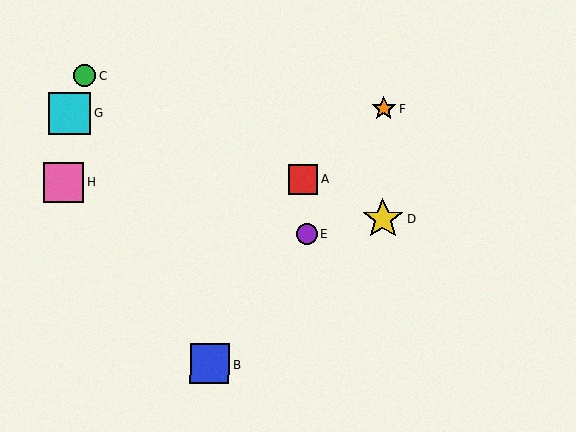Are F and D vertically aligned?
Yes, both are at x≈384.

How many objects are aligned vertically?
2 objects (D, F) are aligned vertically.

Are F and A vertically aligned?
No, F is at x≈384 and A is at x≈303.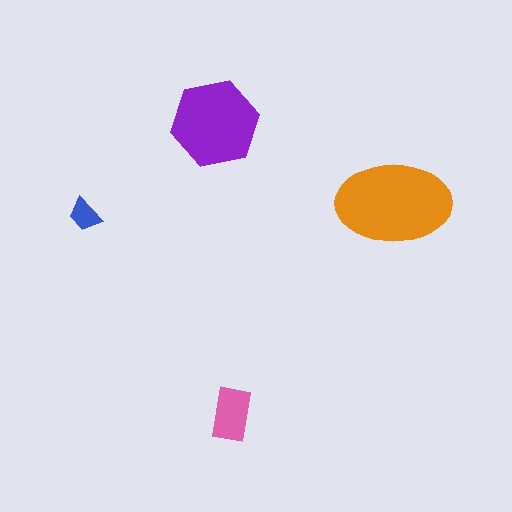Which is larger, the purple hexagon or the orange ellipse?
The orange ellipse.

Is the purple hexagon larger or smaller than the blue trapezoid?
Larger.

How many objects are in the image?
There are 4 objects in the image.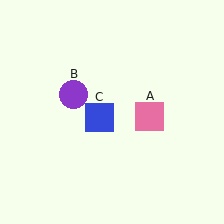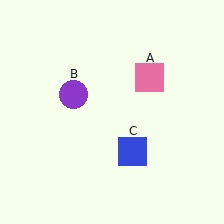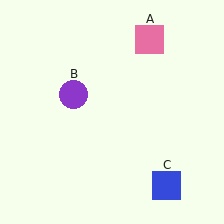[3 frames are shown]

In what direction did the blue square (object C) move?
The blue square (object C) moved down and to the right.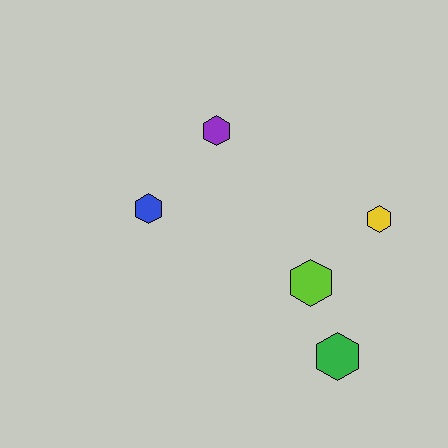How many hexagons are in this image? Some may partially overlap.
There are 5 hexagons.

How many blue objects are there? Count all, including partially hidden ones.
There is 1 blue object.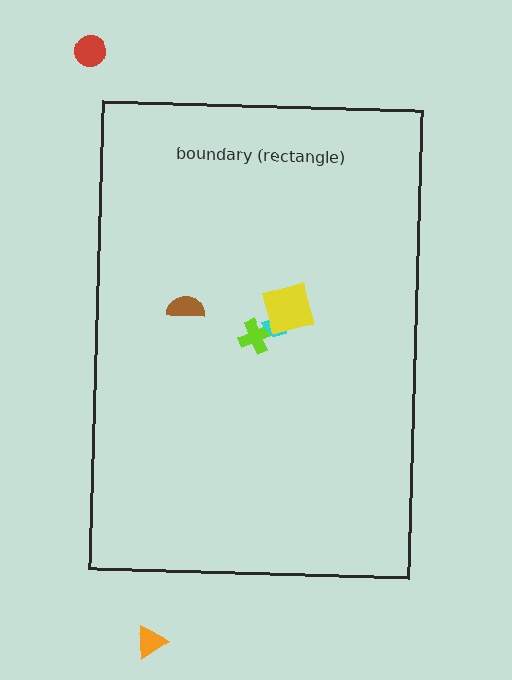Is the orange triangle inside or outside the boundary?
Outside.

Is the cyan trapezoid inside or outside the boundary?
Inside.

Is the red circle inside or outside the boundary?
Outside.